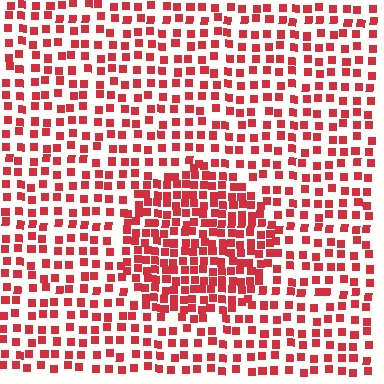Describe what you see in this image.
The image contains small red elements arranged at two different densities. A circle-shaped region is visible where the elements are more densely packed than the surrounding area.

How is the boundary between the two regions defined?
The boundary is defined by a change in element density (approximately 1.9x ratio). All elements are the same color, size, and shape.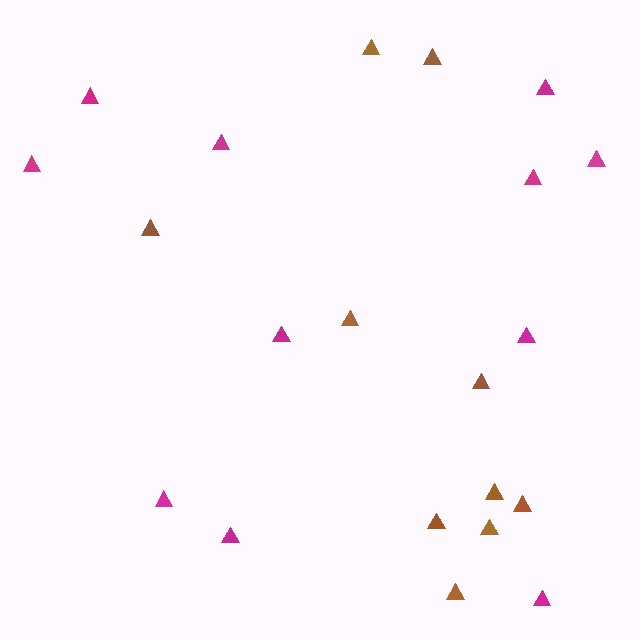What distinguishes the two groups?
There are 2 groups: one group of magenta triangles (11) and one group of brown triangles (10).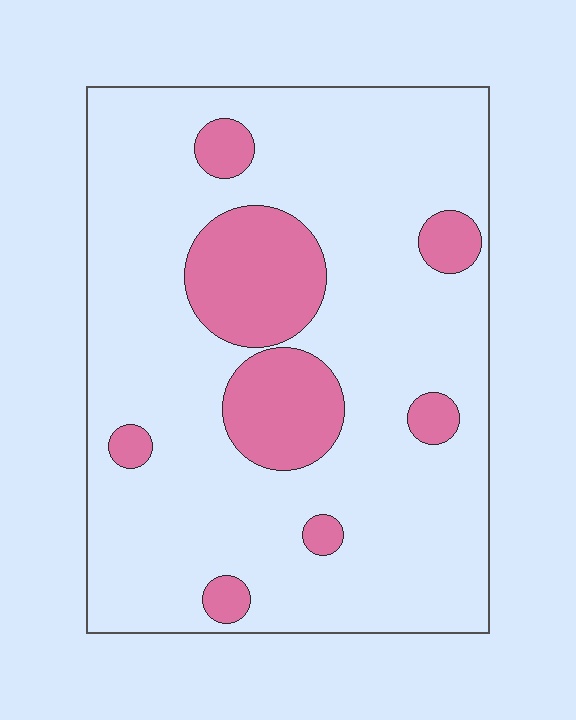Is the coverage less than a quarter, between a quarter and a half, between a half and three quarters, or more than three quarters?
Less than a quarter.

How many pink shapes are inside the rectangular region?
8.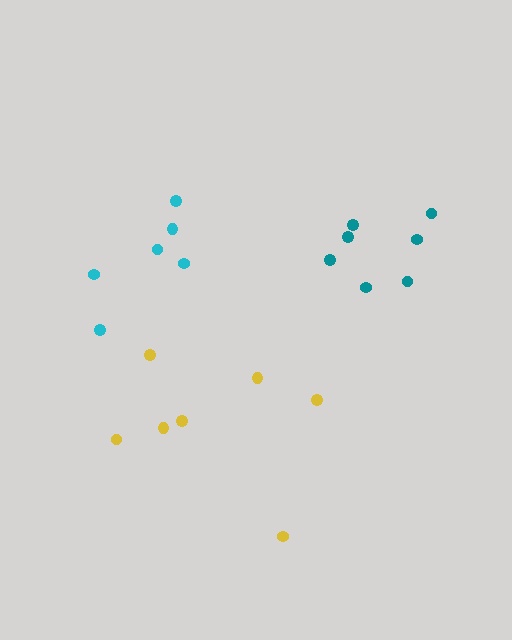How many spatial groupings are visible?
There are 3 spatial groupings.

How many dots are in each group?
Group 1: 6 dots, Group 2: 7 dots, Group 3: 7 dots (20 total).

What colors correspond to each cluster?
The clusters are colored: cyan, teal, yellow.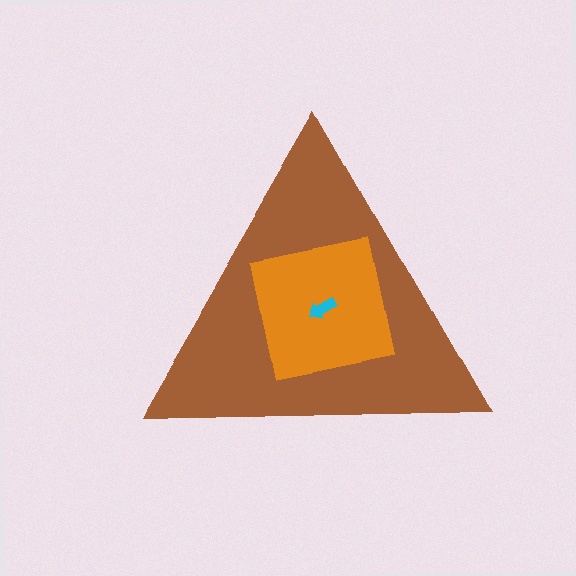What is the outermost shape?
The brown triangle.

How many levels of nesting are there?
3.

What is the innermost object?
The cyan arrow.